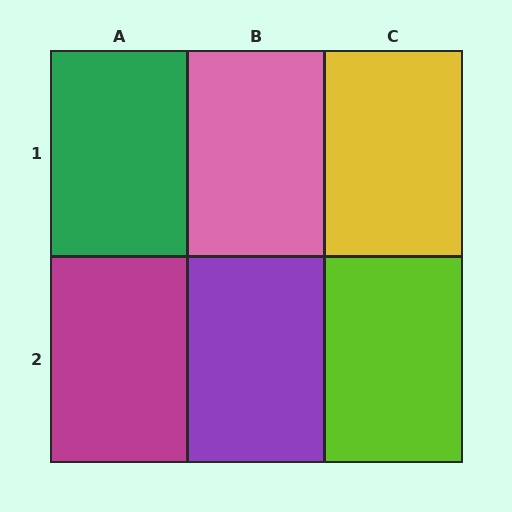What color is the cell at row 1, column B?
Pink.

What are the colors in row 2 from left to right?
Magenta, purple, lime.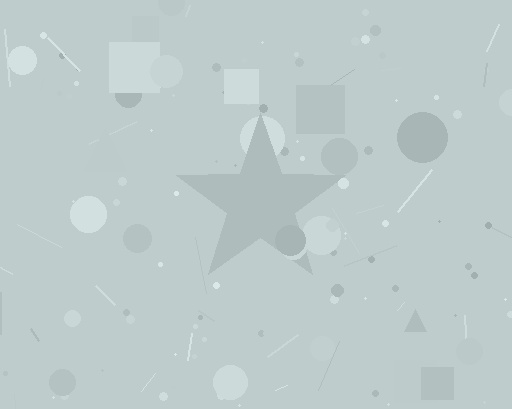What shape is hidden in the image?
A star is hidden in the image.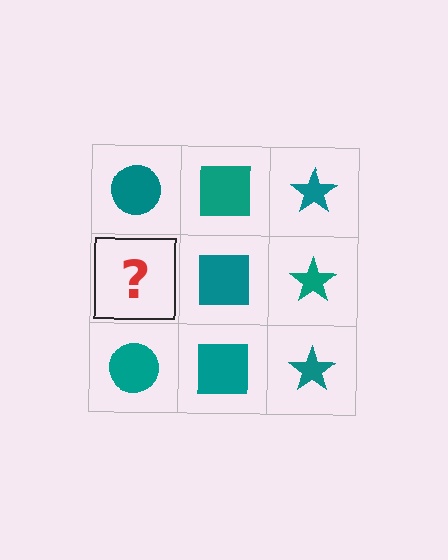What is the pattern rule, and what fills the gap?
The rule is that each column has a consistent shape. The gap should be filled with a teal circle.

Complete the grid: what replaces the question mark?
The question mark should be replaced with a teal circle.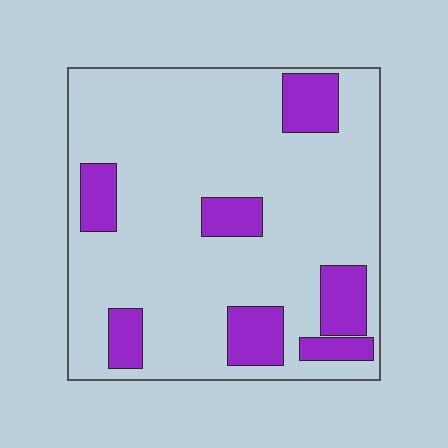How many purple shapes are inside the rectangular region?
7.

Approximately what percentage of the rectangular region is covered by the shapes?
Approximately 20%.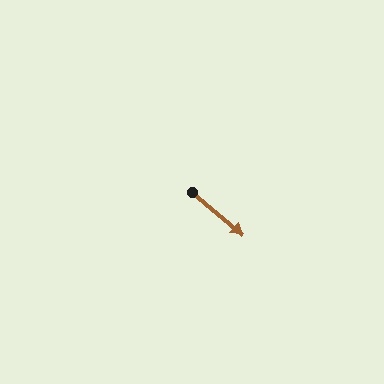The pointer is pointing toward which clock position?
Roughly 4 o'clock.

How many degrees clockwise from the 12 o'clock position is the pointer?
Approximately 130 degrees.